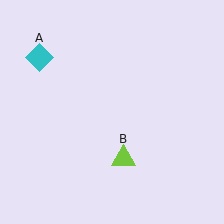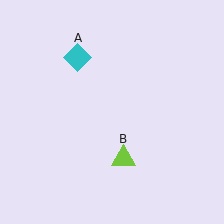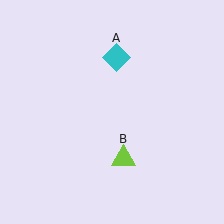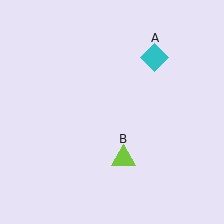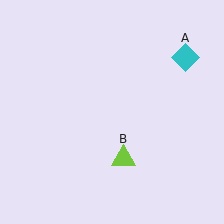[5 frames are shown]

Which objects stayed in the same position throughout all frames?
Lime triangle (object B) remained stationary.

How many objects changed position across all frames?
1 object changed position: cyan diamond (object A).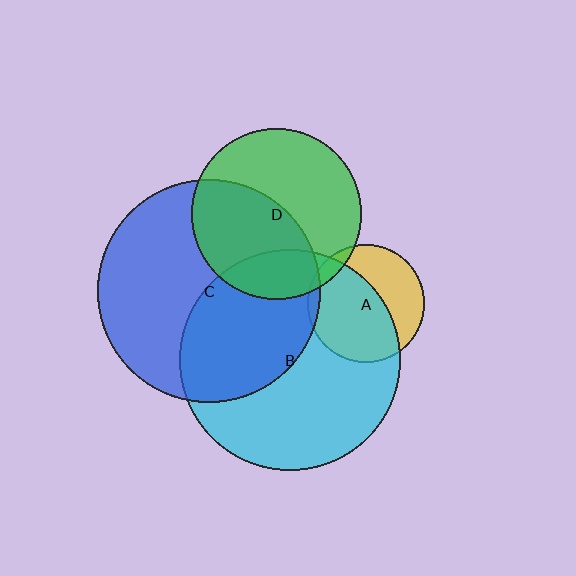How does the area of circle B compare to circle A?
Approximately 3.6 times.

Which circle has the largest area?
Circle C (blue).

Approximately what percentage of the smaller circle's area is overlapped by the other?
Approximately 20%.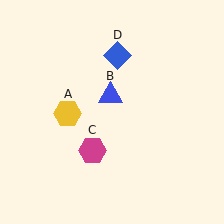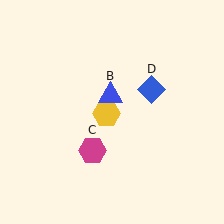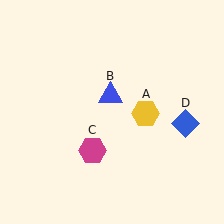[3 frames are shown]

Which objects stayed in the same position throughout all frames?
Blue triangle (object B) and magenta hexagon (object C) remained stationary.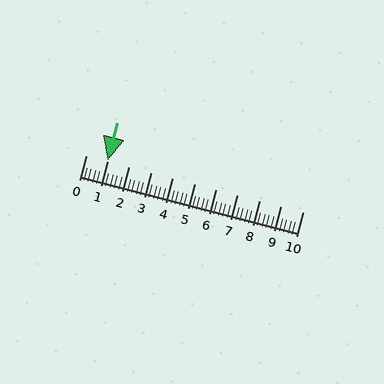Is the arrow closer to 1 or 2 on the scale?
The arrow is closer to 1.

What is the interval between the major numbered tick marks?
The major tick marks are spaced 1 units apart.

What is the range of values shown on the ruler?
The ruler shows values from 0 to 10.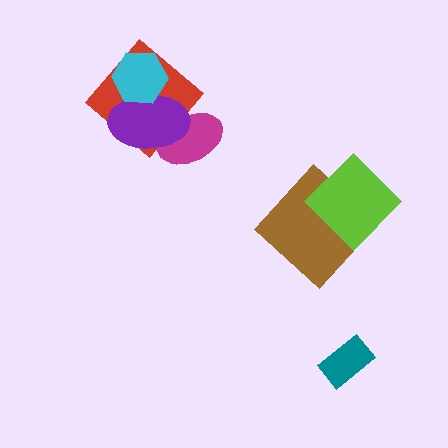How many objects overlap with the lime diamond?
1 object overlaps with the lime diamond.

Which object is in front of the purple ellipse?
The cyan hexagon is in front of the purple ellipse.